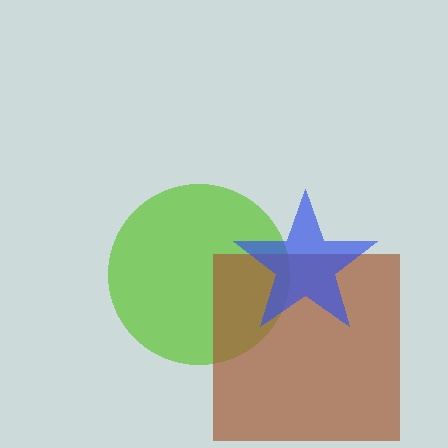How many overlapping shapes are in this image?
There are 3 overlapping shapes in the image.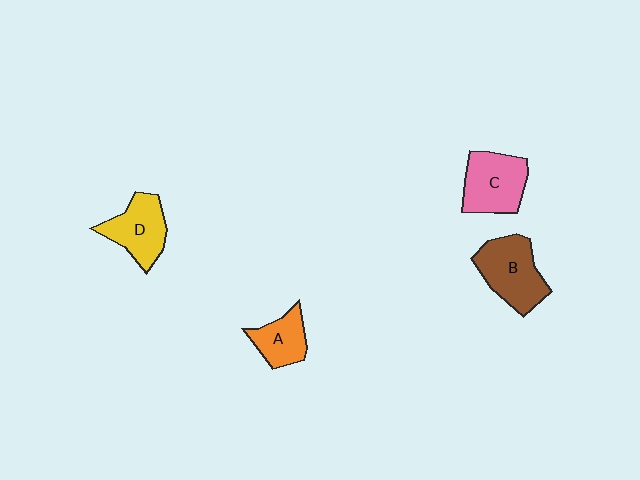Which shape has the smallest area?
Shape A (orange).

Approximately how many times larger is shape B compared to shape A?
Approximately 1.6 times.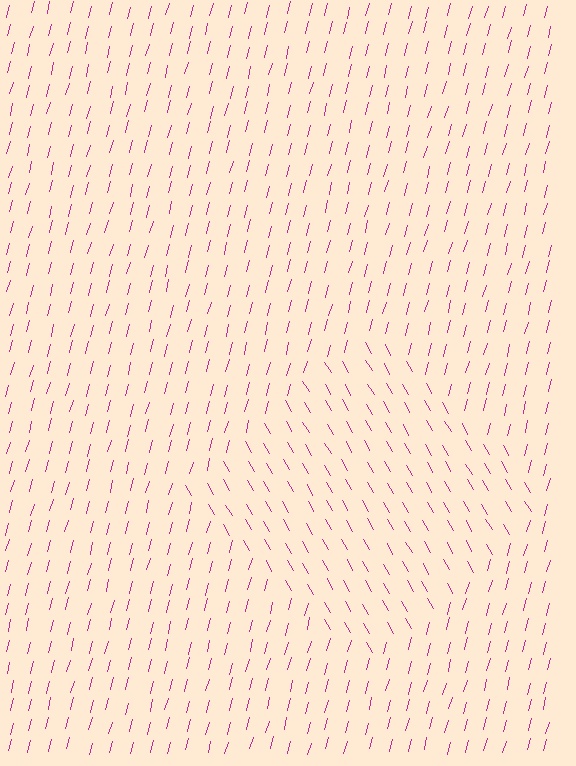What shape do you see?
I see a diamond.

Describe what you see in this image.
The image is filled with small magenta line segments. A diamond region in the image has lines oriented differently from the surrounding lines, creating a visible texture boundary.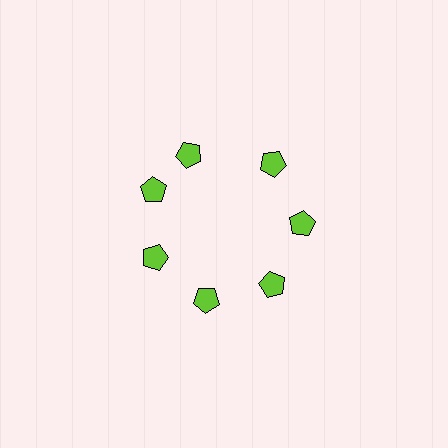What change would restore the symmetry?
The symmetry would be restored by rotating it back into even spacing with its neighbors so that all 7 pentagons sit at equal angles and equal distance from the center.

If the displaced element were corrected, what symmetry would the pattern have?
It would have 7-fold rotational symmetry — the pattern would map onto itself every 51 degrees.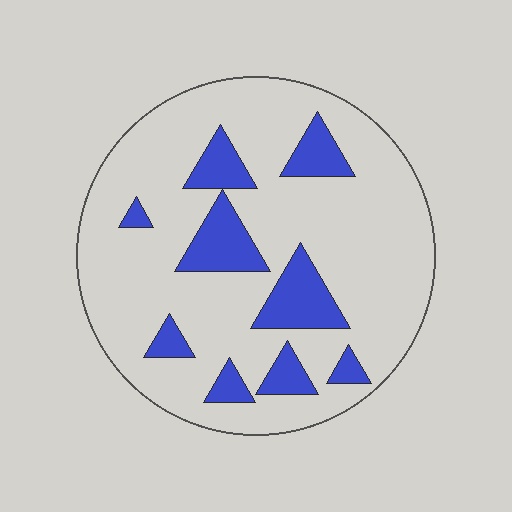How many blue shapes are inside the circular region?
9.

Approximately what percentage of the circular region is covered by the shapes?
Approximately 20%.